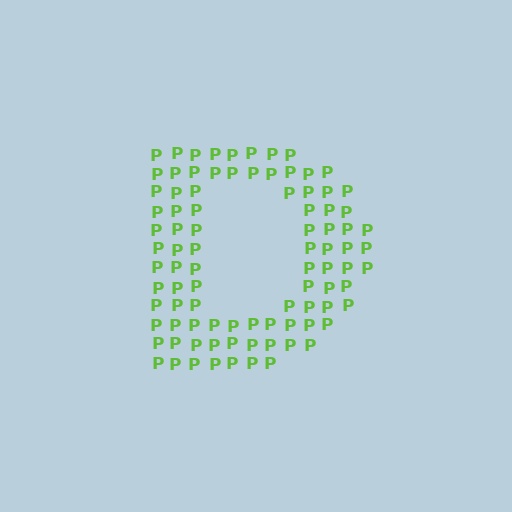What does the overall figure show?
The overall figure shows the letter D.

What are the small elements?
The small elements are letter P's.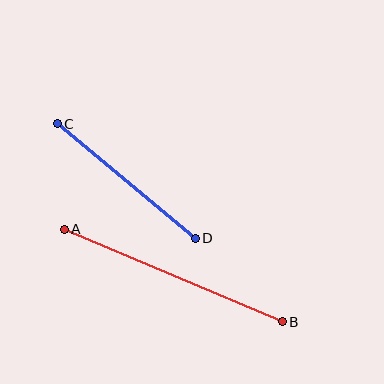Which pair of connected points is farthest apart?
Points A and B are farthest apart.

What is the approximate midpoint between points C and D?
The midpoint is at approximately (126, 181) pixels.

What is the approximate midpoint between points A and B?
The midpoint is at approximately (173, 276) pixels.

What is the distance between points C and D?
The distance is approximately 180 pixels.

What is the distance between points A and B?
The distance is approximately 237 pixels.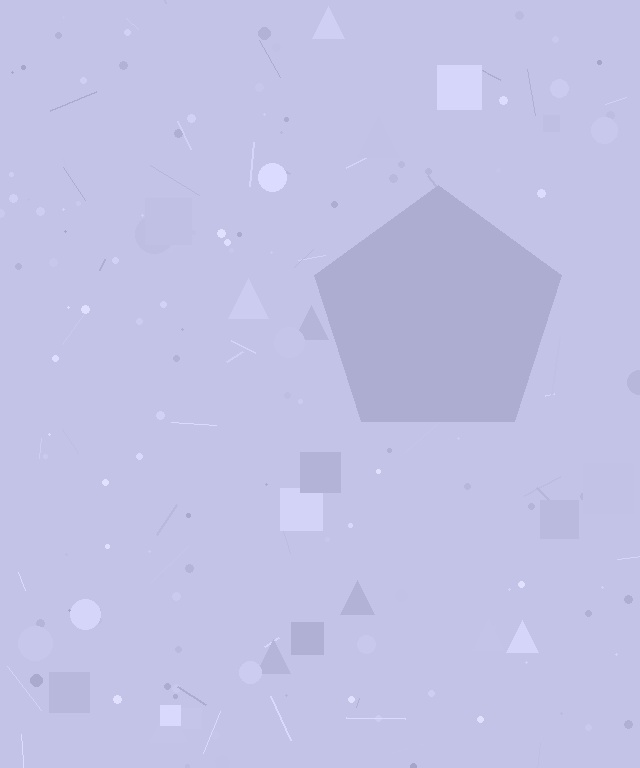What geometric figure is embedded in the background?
A pentagon is embedded in the background.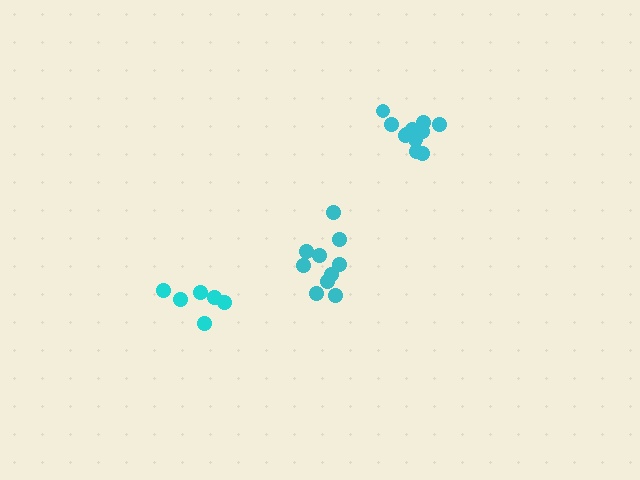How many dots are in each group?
Group 1: 11 dots, Group 2: 10 dots, Group 3: 6 dots (27 total).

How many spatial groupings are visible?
There are 3 spatial groupings.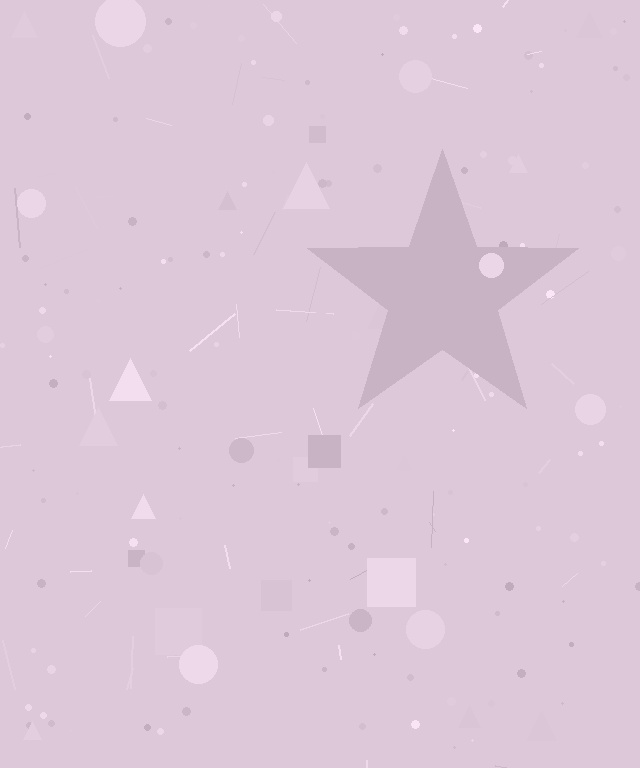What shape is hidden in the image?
A star is hidden in the image.